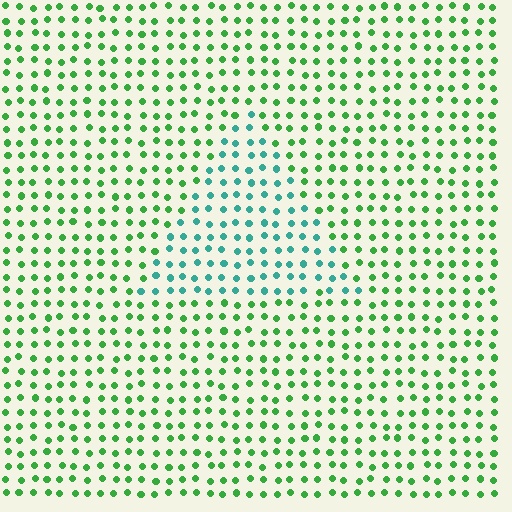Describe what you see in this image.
The image is filled with small green elements in a uniform arrangement. A triangle-shaped region is visible where the elements are tinted to a slightly different hue, forming a subtle color boundary.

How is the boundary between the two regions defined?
The boundary is defined purely by a slight shift in hue (about 47 degrees). Spacing, size, and orientation are identical on both sides.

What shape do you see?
I see a triangle.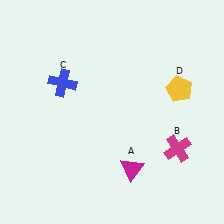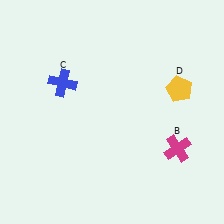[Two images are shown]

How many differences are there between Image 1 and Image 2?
There is 1 difference between the two images.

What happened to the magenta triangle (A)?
The magenta triangle (A) was removed in Image 2. It was in the bottom-right area of Image 1.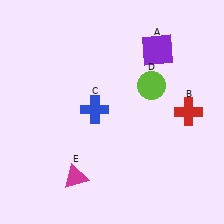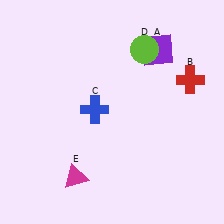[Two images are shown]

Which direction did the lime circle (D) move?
The lime circle (D) moved up.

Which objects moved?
The objects that moved are: the red cross (B), the lime circle (D).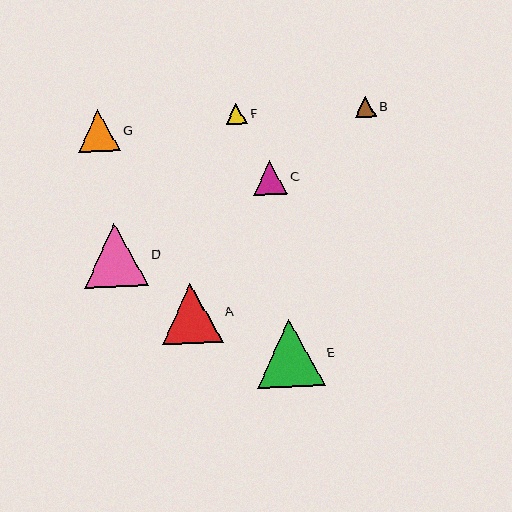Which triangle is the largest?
Triangle E is the largest with a size of approximately 68 pixels.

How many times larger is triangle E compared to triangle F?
Triangle E is approximately 3.2 times the size of triangle F.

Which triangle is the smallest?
Triangle F is the smallest with a size of approximately 21 pixels.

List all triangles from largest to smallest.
From largest to smallest: E, D, A, G, C, B, F.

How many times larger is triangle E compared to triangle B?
Triangle E is approximately 3.2 times the size of triangle B.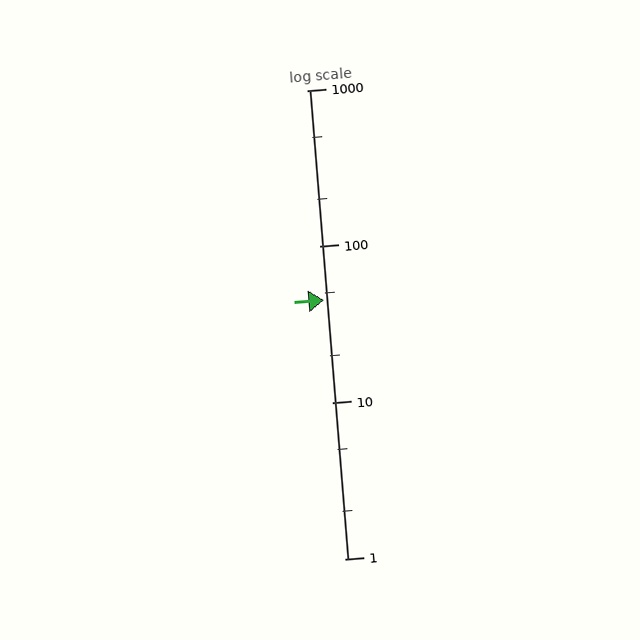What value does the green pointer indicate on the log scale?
The pointer indicates approximately 45.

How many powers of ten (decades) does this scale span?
The scale spans 3 decades, from 1 to 1000.